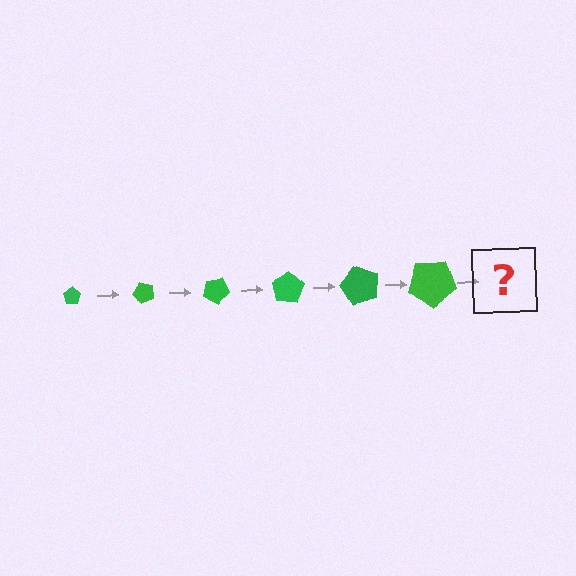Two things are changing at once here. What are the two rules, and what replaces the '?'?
The two rules are that the pentagon grows larger each step and it rotates 50 degrees each step. The '?' should be a pentagon, larger than the previous one and rotated 300 degrees from the start.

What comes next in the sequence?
The next element should be a pentagon, larger than the previous one and rotated 300 degrees from the start.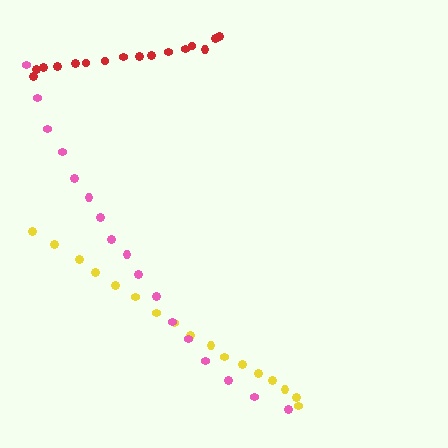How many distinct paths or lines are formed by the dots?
There are 3 distinct paths.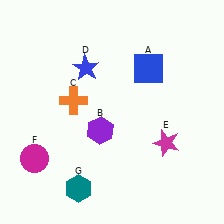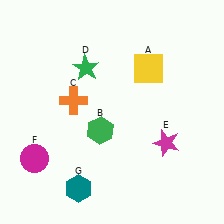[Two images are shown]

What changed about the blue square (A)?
In Image 1, A is blue. In Image 2, it changed to yellow.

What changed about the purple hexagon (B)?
In Image 1, B is purple. In Image 2, it changed to green.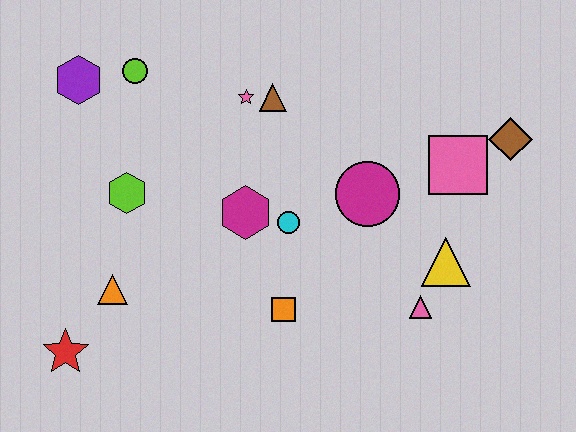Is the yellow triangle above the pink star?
No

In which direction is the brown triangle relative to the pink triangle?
The brown triangle is above the pink triangle.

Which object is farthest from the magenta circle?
The red star is farthest from the magenta circle.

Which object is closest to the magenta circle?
The cyan circle is closest to the magenta circle.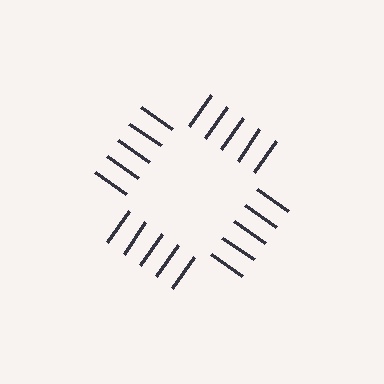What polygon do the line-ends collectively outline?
An illusory square — the line segments terminate on its edges but no continuous stroke is drawn.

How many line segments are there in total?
20 — 5 along each of the 4 edges.